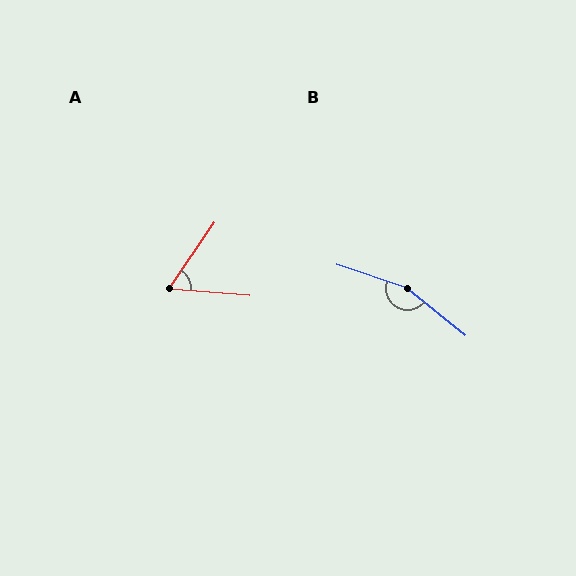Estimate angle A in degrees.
Approximately 61 degrees.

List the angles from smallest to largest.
A (61°), B (159°).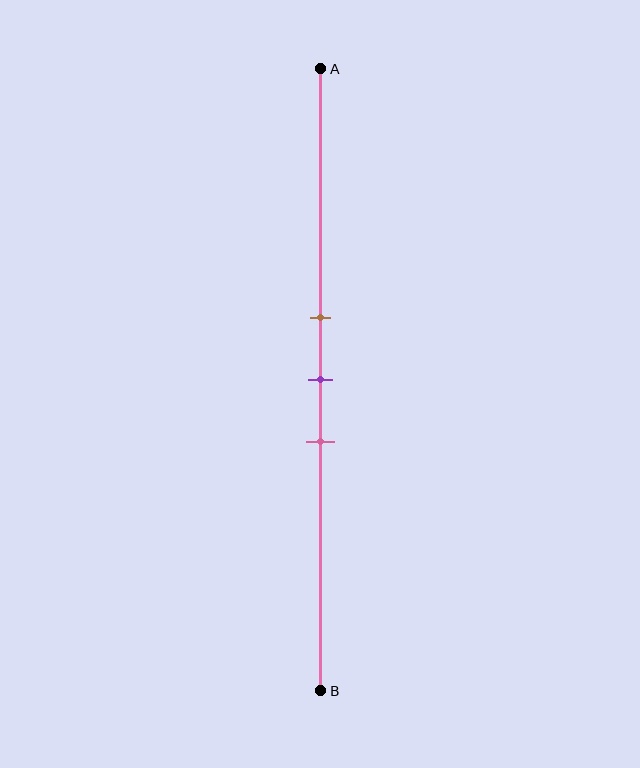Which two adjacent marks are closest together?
The brown and purple marks are the closest adjacent pair.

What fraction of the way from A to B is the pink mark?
The pink mark is approximately 60% (0.6) of the way from A to B.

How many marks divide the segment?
There are 3 marks dividing the segment.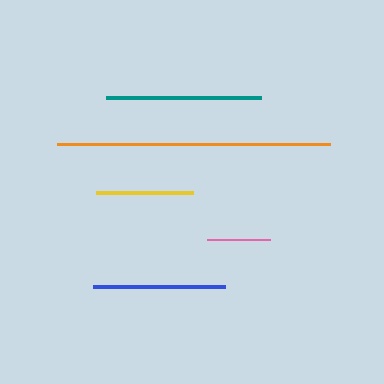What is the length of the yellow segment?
The yellow segment is approximately 97 pixels long.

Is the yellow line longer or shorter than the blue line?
The blue line is longer than the yellow line.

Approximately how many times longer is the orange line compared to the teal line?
The orange line is approximately 1.8 times the length of the teal line.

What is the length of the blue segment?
The blue segment is approximately 132 pixels long.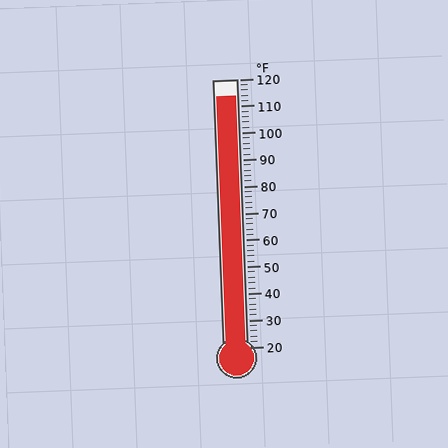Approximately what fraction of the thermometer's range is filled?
The thermometer is filled to approximately 95% of its range.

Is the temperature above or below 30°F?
The temperature is above 30°F.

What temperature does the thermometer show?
The thermometer shows approximately 114°F.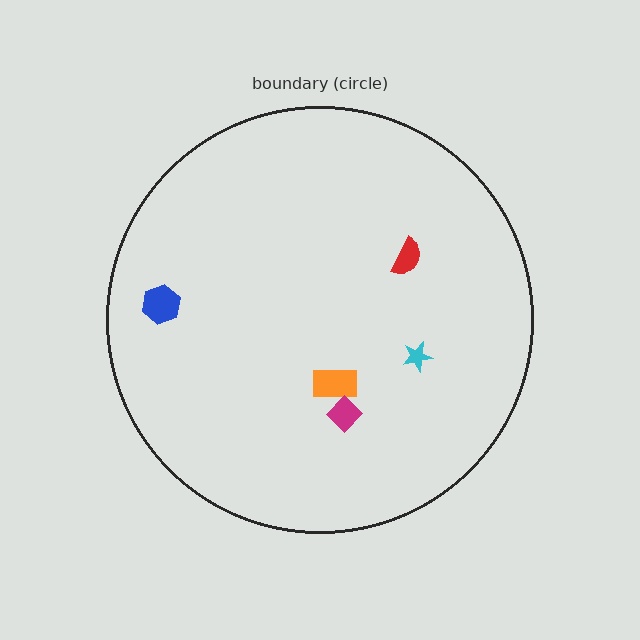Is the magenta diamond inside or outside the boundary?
Inside.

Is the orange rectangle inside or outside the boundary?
Inside.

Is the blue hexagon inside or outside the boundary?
Inside.